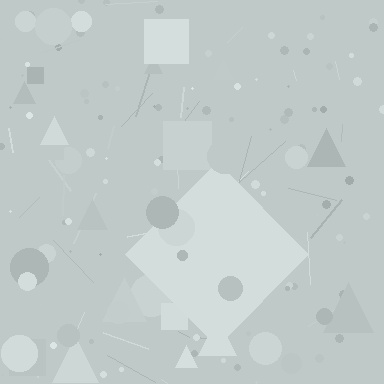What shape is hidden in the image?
A diamond is hidden in the image.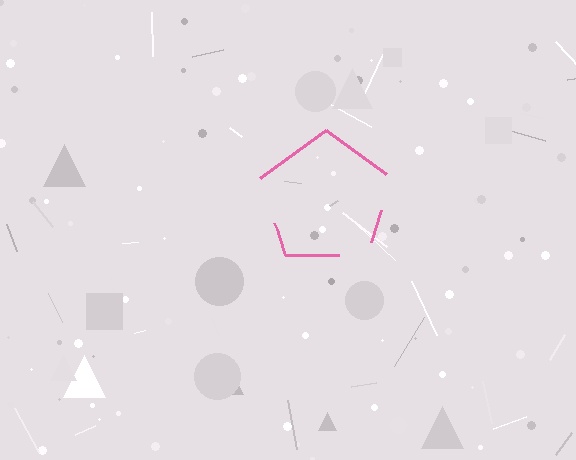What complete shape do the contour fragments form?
The contour fragments form a pentagon.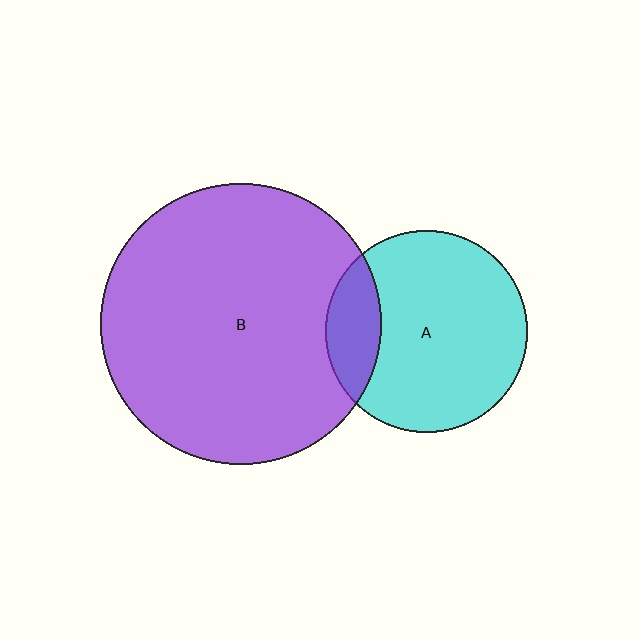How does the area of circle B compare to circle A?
Approximately 1.9 times.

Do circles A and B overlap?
Yes.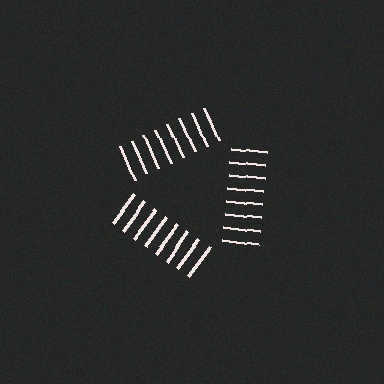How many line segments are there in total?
24 — 8 along each of the 3 edges.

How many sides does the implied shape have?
3 sides — the line-ends trace a triangle.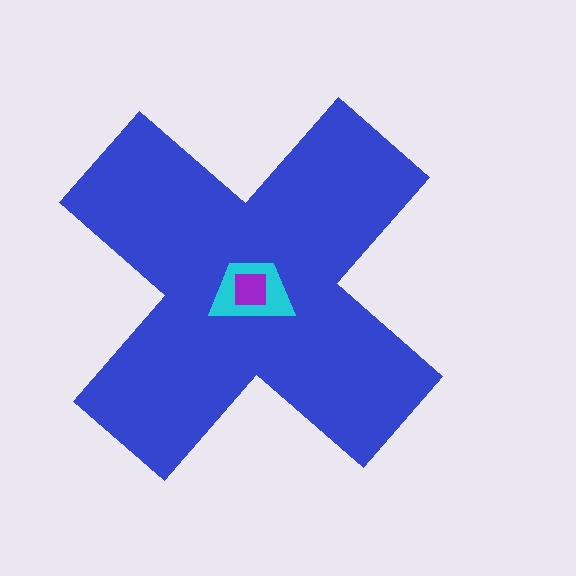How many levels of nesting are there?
3.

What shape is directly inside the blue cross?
The cyan trapezoid.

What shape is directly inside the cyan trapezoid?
The purple square.